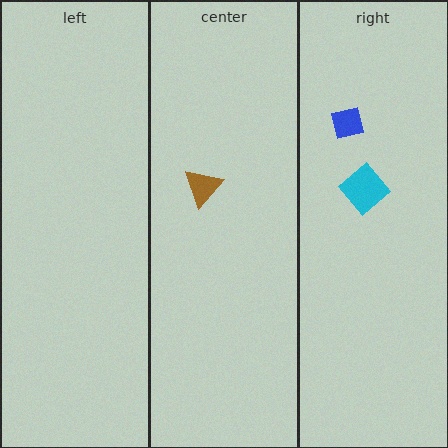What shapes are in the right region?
The blue square, the cyan diamond.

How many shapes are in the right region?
2.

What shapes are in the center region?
The brown triangle.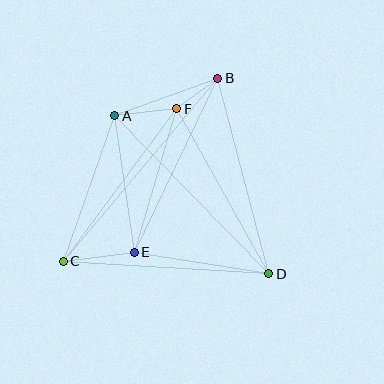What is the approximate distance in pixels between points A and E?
The distance between A and E is approximately 138 pixels.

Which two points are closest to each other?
Points B and F are closest to each other.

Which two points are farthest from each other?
Points B and C are farthest from each other.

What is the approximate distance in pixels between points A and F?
The distance between A and F is approximately 62 pixels.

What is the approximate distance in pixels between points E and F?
The distance between E and F is approximately 150 pixels.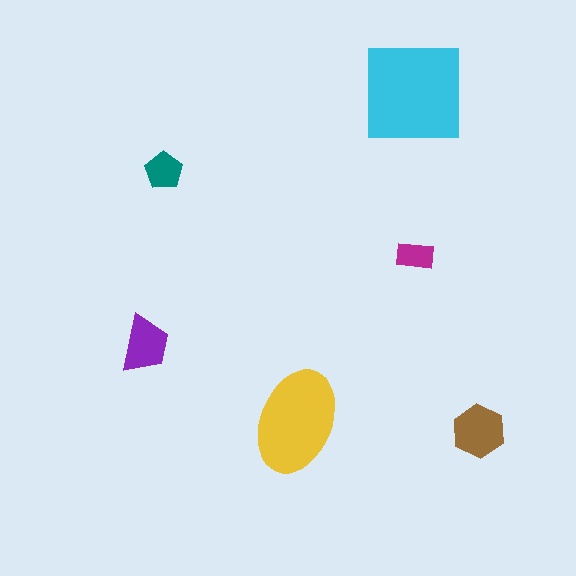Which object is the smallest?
The magenta rectangle.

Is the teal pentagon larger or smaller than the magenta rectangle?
Larger.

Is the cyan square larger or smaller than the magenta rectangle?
Larger.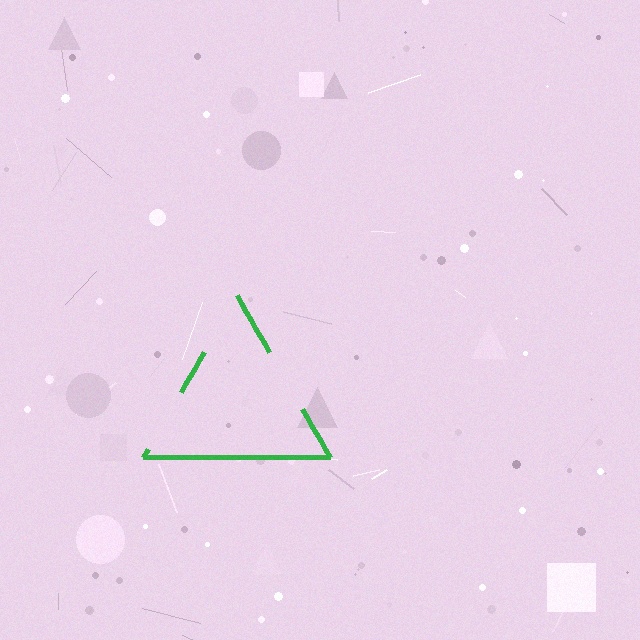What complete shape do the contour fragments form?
The contour fragments form a triangle.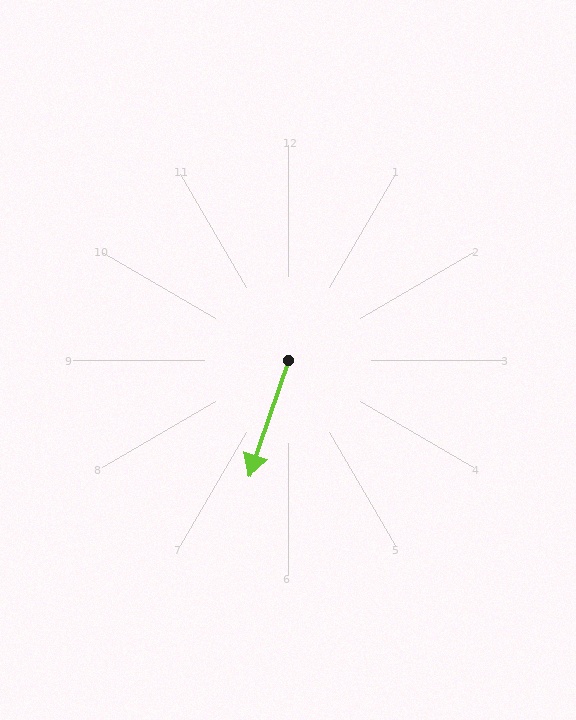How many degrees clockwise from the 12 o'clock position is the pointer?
Approximately 199 degrees.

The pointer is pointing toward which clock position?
Roughly 7 o'clock.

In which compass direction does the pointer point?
South.